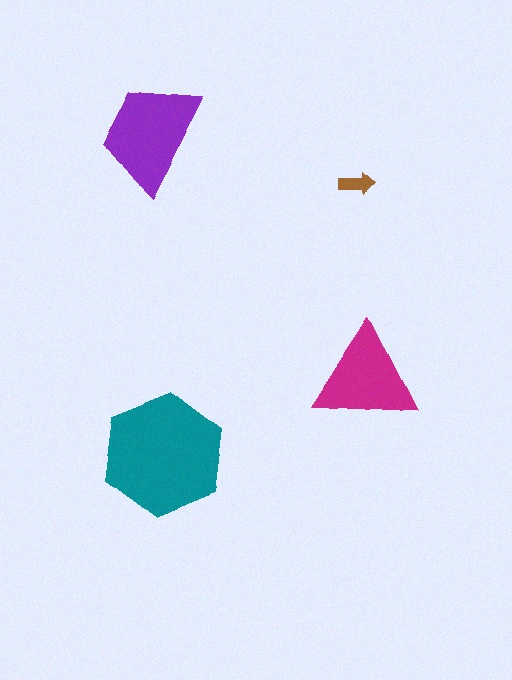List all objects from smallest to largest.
The brown arrow, the magenta triangle, the purple trapezoid, the teal hexagon.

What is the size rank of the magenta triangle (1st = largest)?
3rd.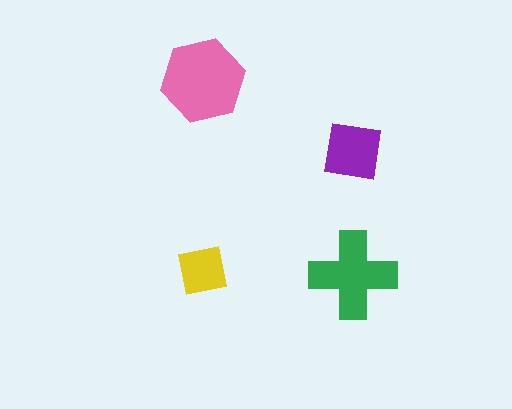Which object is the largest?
The pink hexagon.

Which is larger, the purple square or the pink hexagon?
The pink hexagon.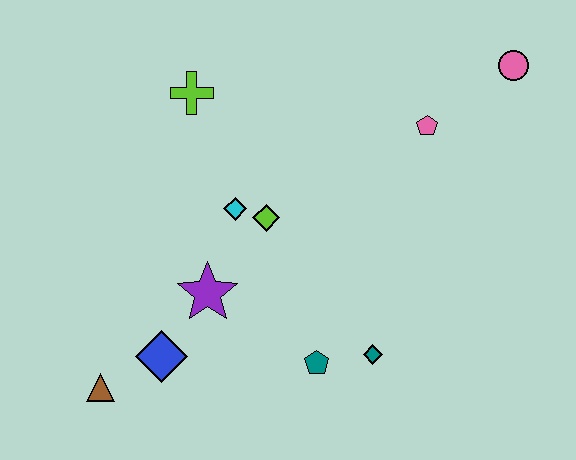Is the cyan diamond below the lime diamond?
No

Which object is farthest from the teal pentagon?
The pink circle is farthest from the teal pentagon.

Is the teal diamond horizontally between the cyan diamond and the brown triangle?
No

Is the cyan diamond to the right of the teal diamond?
No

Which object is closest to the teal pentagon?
The teal diamond is closest to the teal pentagon.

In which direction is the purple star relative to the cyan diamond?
The purple star is below the cyan diamond.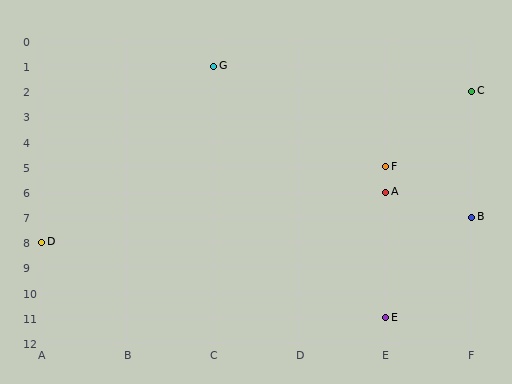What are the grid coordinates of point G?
Point G is at grid coordinates (C, 1).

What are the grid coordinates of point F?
Point F is at grid coordinates (E, 5).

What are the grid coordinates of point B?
Point B is at grid coordinates (F, 7).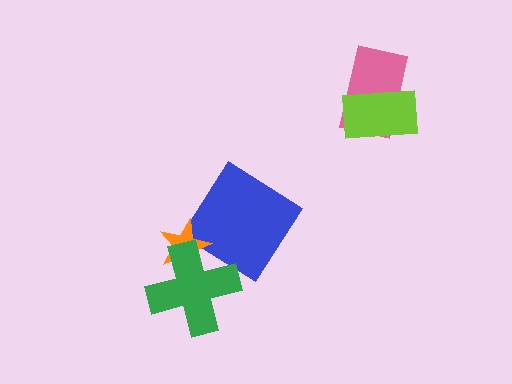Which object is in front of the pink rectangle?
The lime rectangle is in front of the pink rectangle.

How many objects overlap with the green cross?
1 object overlaps with the green cross.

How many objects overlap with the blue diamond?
1 object overlaps with the blue diamond.